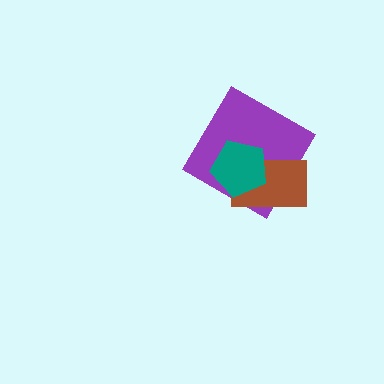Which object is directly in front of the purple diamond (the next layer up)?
The brown rectangle is directly in front of the purple diamond.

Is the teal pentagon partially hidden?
No, no other shape covers it.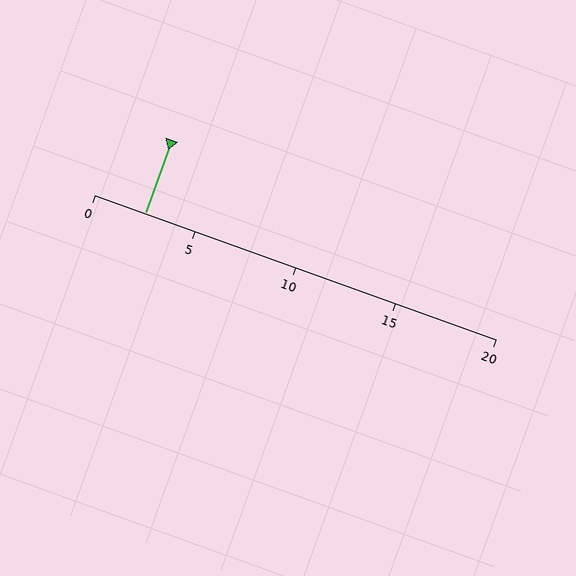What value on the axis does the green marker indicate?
The marker indicates approximately 2.5.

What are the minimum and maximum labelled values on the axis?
The axis runs from 0 to 20.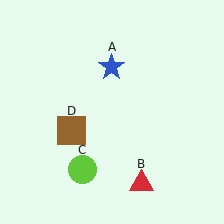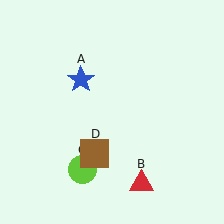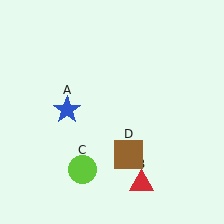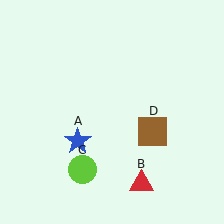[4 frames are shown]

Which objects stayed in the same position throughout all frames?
Red triangle (object B) and lime circle (object C) remained stationary.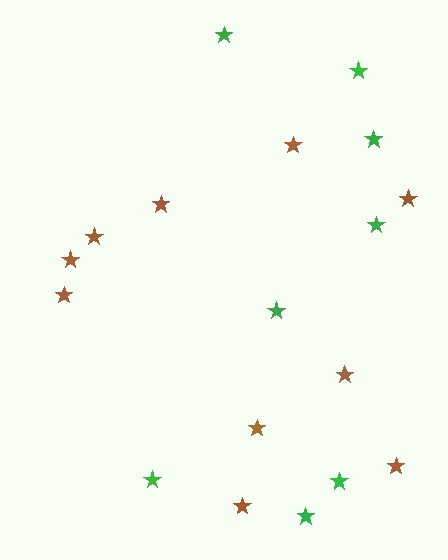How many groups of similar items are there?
There are 2 groups: one group of green stars (8) and one group of brown stars (10).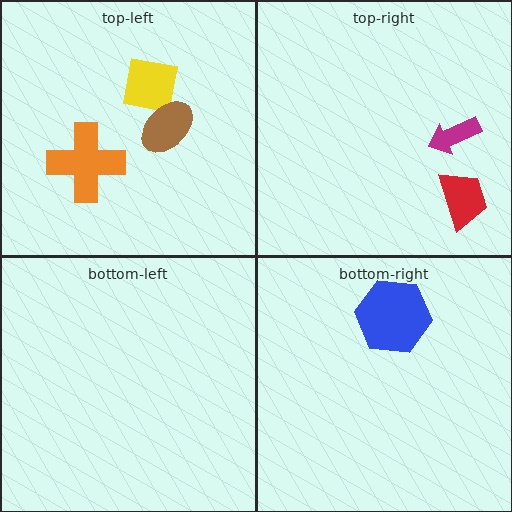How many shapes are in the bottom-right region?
1.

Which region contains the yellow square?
The top-left region.